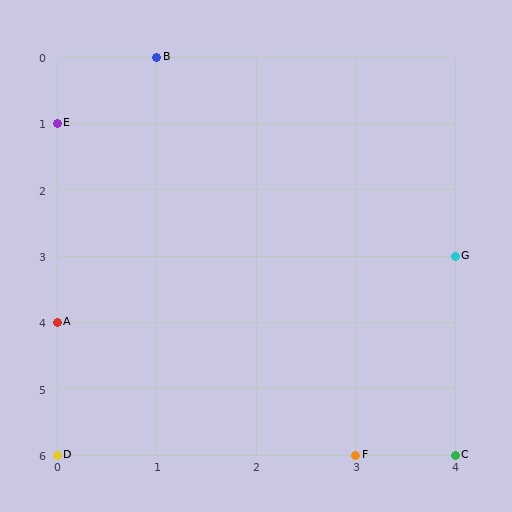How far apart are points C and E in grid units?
Points C and E are 4 columns and 5 rows apart (about 6.4 grid units diagonally).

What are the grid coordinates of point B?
Point B is at grid coordinates (1, 0).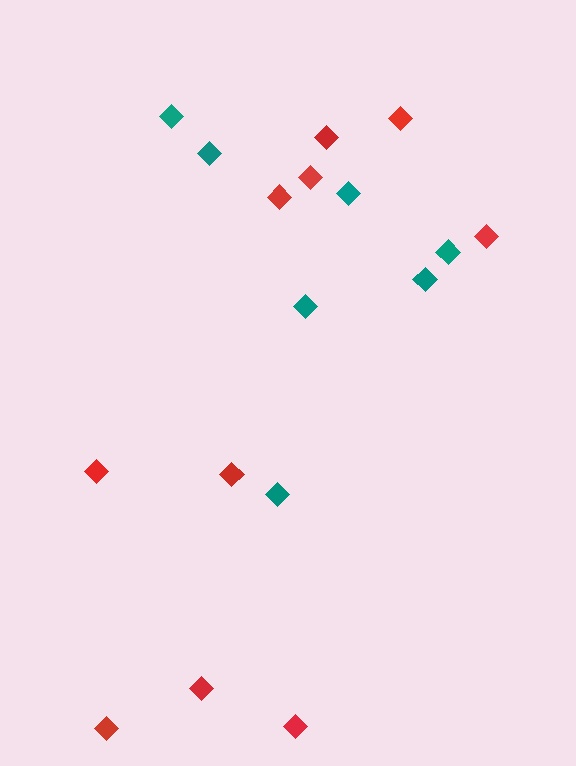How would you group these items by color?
There are 2 groups: one group of red diamonds (10) and one group of teal diamonds (7).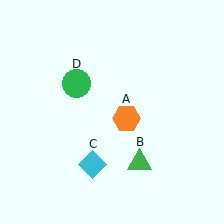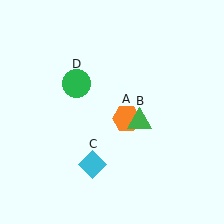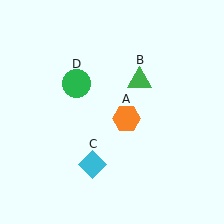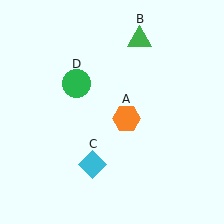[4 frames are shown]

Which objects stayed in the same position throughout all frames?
Orange hexagon (object A) and cyan diamond (object C) and green circle (object D) remained stationary.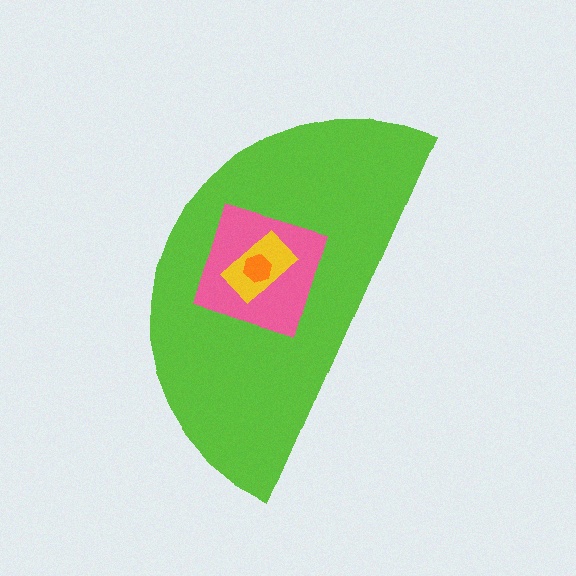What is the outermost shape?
The lime semicircle.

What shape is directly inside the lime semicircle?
The pink square.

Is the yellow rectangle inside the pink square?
Yes.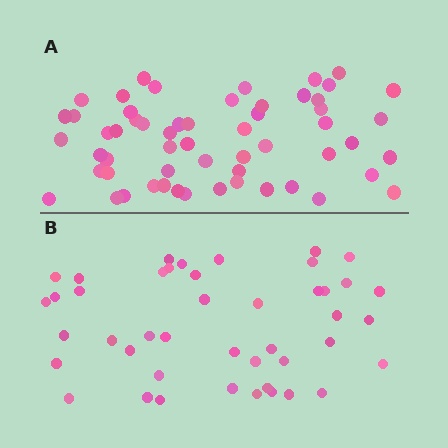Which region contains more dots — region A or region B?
Region A (the top region) has more dots.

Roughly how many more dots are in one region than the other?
Region A has approximately 15 more dots than region B.